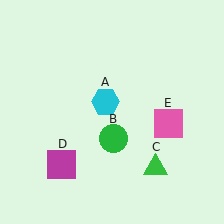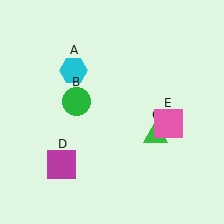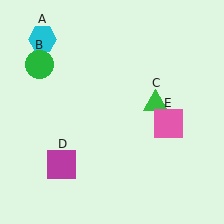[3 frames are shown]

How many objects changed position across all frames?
3 objects changed position: cyan hexagon (object A), green circle (object B), green triangle (object C).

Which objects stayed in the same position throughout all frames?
Magenta square (object D) and pink square (object E) remained stationary.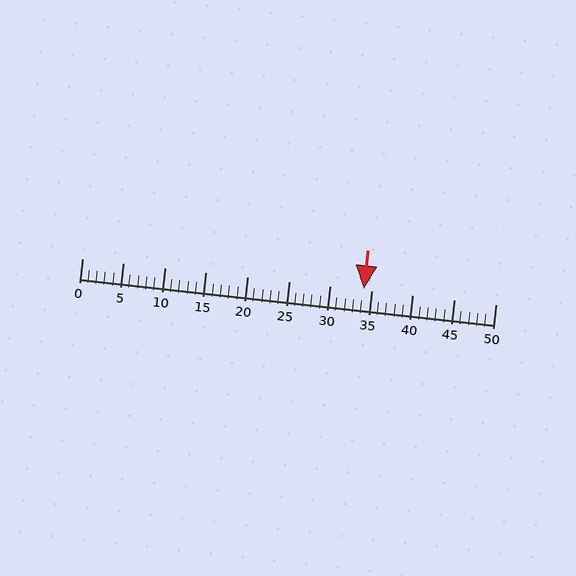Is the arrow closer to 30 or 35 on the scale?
The arrow is closer to 35.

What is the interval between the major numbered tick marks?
The major tick marks are spaced 5 units apart.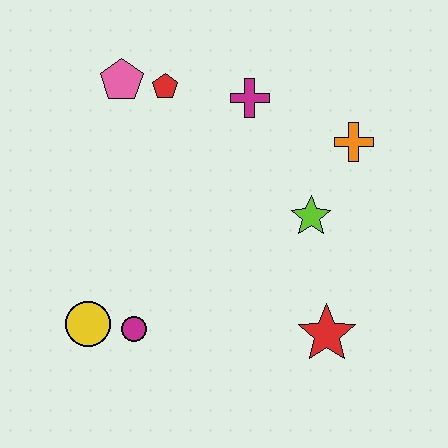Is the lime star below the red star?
No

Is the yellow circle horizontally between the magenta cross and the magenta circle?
No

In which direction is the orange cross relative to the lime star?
The orange cross is above the lime star.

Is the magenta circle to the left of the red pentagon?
Yes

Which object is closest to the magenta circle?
The yellow circle is closest to the magenta circle.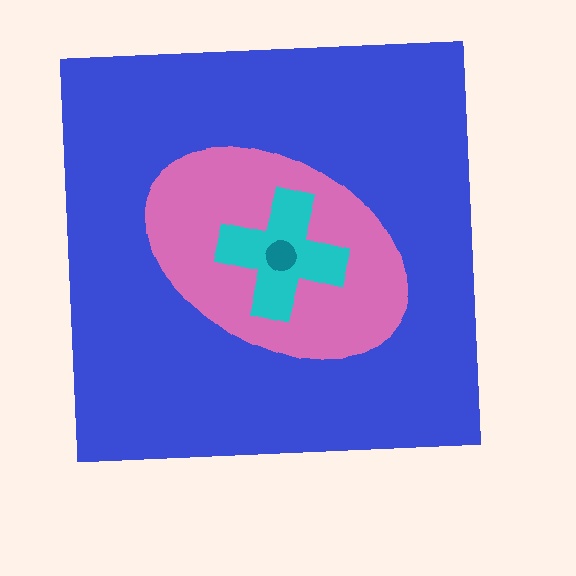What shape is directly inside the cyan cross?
The teal circle.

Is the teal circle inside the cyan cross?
Yes.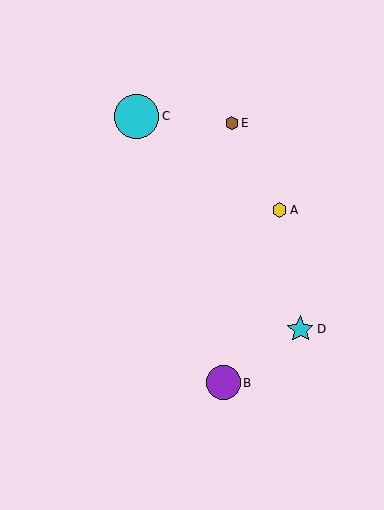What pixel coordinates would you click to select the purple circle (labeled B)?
Click at (223, 383) to select the purple circle B.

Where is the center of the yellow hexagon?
The center of the yellow hexagon is at (280, 210).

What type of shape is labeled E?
Shape E is a brown hexagon.